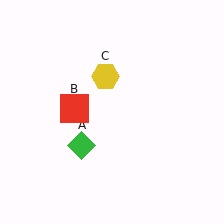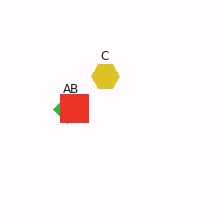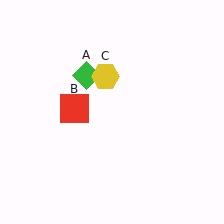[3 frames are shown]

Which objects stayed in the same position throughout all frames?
Red square (object B) and yellow hexagon (object C) remained stationary.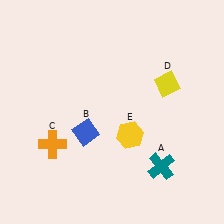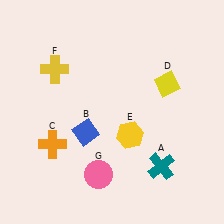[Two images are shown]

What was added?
A yellow cross (F), a pink circle (G) were added in Image 2.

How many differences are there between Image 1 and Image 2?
There are 2 differences between the two images.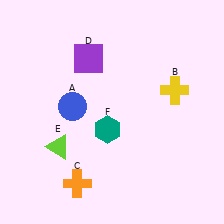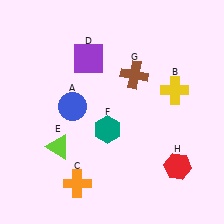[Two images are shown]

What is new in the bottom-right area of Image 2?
A red hexagon (H) was added in the bottom-right area of Image 2.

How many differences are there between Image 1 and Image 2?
There are 2 differences between the two images.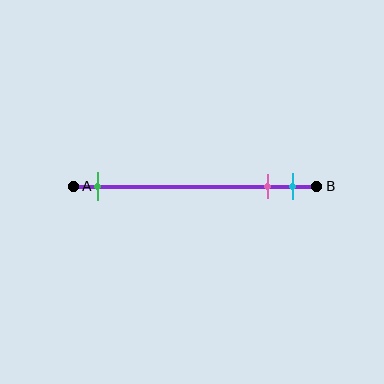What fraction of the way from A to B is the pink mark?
The pink mark is approximately 80% (0.8) of the way from A to B.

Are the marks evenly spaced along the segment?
No, the marks are not evenly spaced.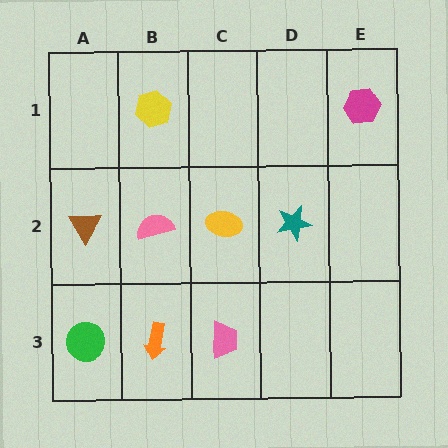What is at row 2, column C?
A yellow ellipse.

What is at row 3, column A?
A green circle.